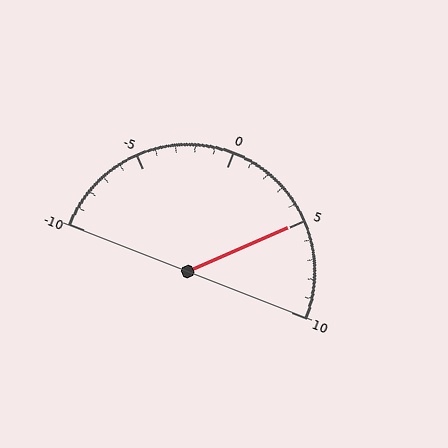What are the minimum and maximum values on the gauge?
The gauge ranges from -10 to 10.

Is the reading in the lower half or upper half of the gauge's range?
The reading is in the upper half of the range (-10 to 10).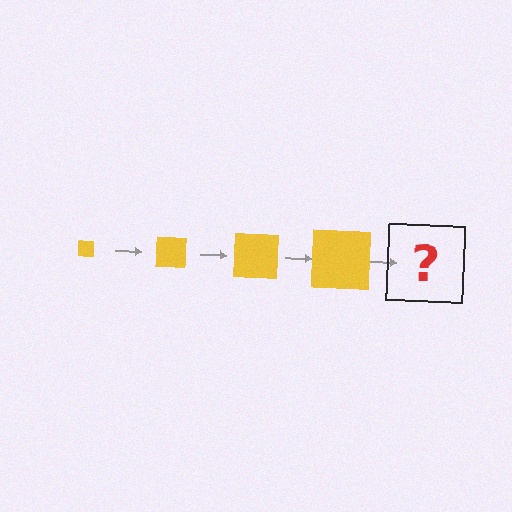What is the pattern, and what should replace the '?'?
The pattern is that the square gets progressively larger each step. The '?' should be a yellow square, larger than the previous one.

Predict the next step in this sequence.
The next step is a yellow square, larger than the previous one.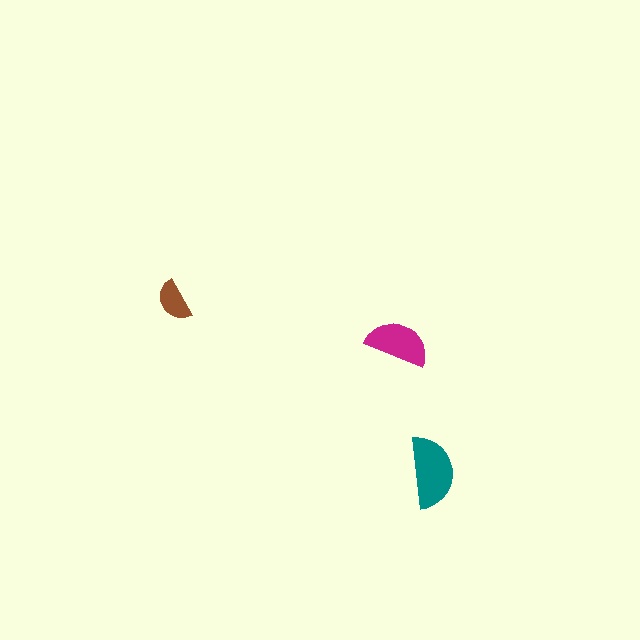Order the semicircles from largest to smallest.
the teal one, the magenta one, the brown one.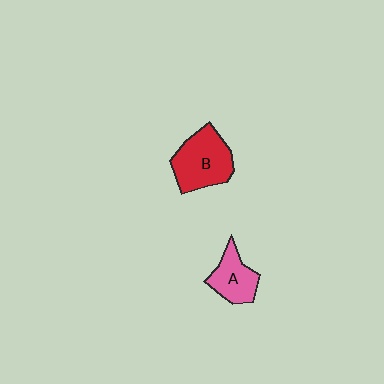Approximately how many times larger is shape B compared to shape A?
Approximately 1.5 times.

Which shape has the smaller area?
Shape A (pink).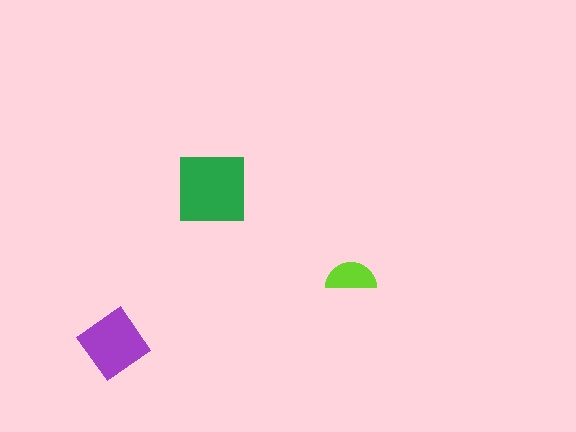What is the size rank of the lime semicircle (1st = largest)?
3rd.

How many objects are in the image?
There are 3 objects in the image.